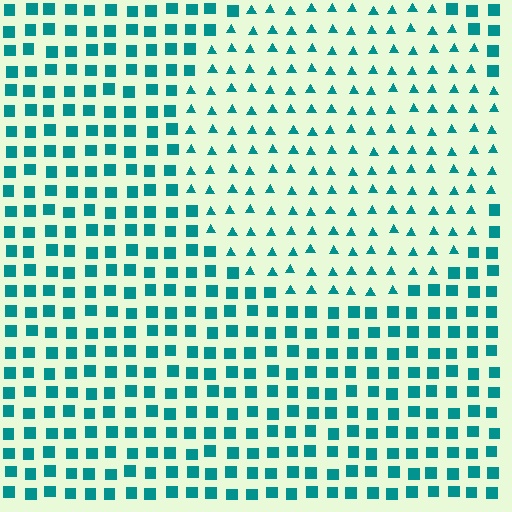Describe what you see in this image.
The image is filled with small teal elements arranged in a uniform grid. A circle-shaped region contains triangles, while the surrounding area contains squares. The boundary is defined purely by the change in element shape.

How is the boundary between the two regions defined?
The boundary is defined by a change in element shape: triangles inside vs. squares outside. All elements share the same color and spacing.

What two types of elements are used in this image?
The image uses triangles inside the circle region and squares outside it.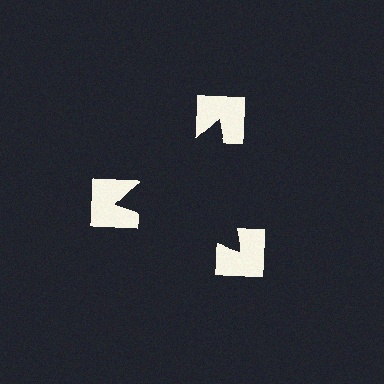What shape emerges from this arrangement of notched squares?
An illusory triangle — its edges are inferred from the aligned wedge cuts in the notched squares, not physically drawn.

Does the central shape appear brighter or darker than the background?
It typically appears slightly darker than the background, even though no actual brightness change is drawn.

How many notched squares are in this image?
There are 3 — one at each vertex of the illusory triangle.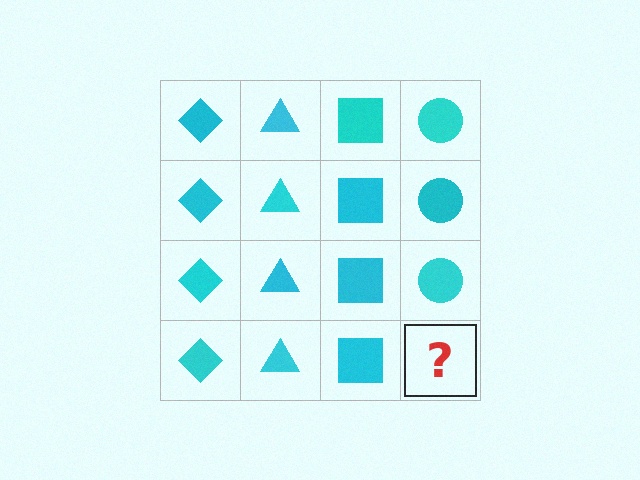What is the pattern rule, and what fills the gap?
The rule is that each column has a consistent shape. The gap should be filled with a cyan circle.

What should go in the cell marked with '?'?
The missing cell should contain a cyan circle.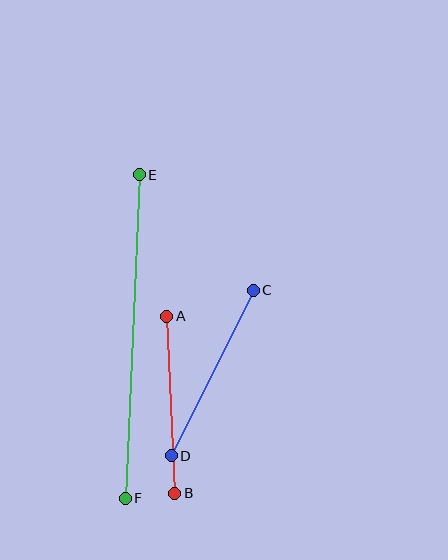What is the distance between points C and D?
The distance is approximately 185 pixels.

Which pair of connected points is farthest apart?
Points E and F are farthest apart.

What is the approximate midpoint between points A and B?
The midpoint is at approximately (171, 405) pixels.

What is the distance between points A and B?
The distance is approximately 177 pixels.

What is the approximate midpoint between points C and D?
The midpoint is at approximately (212, 373) pixels.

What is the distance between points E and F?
The distance is approximately 324 pixels.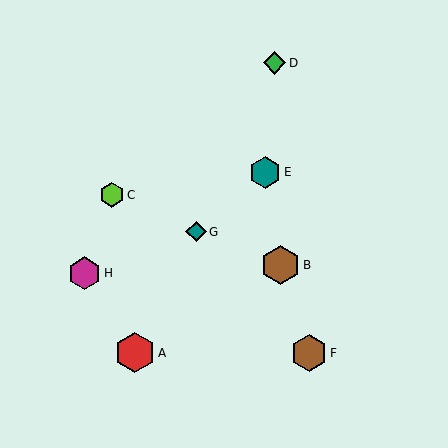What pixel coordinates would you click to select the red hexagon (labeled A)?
Click at (135, 353) to select the red hexagon A.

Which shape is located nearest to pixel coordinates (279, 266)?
The brown hexagon (labeled B) at (281, 265) is nearest to that location.